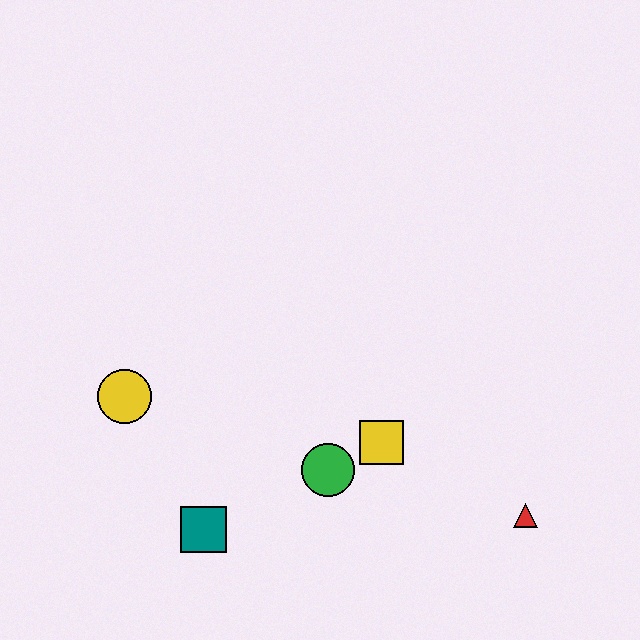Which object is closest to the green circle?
The yellow square is closest to the green circle.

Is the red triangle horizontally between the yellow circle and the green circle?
No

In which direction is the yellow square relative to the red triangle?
The yellow square is to the left of the red triangle.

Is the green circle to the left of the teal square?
No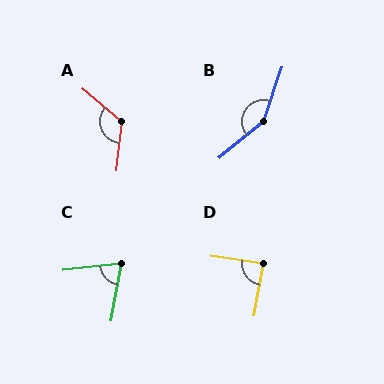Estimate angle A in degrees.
Approximately 124 degrees.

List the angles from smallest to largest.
C (73°), D (88°), A (124°), B (148°).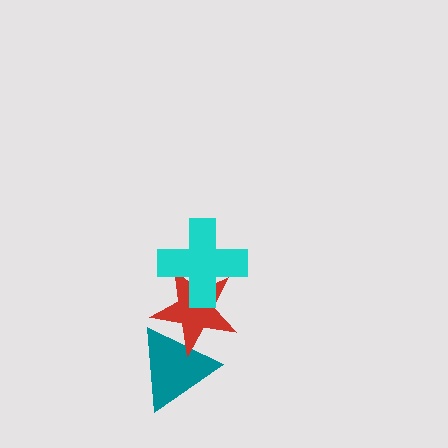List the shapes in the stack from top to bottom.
From top to bottom: the cyan cross, the red star, the teal triangle.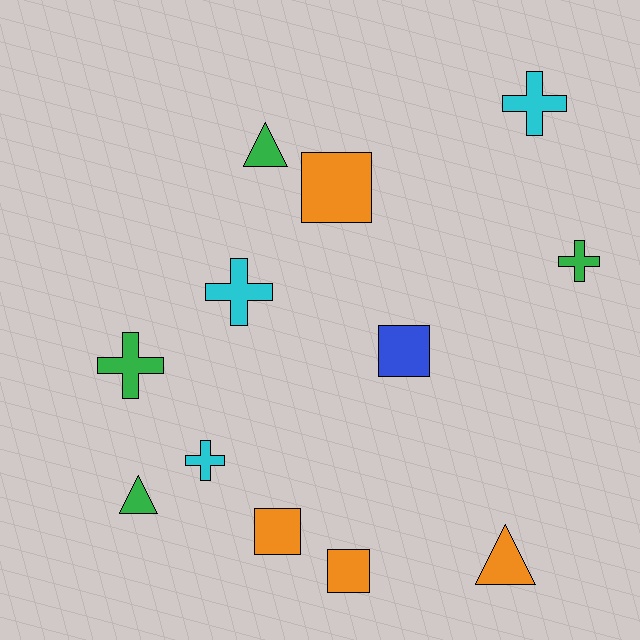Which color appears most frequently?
Orange, with 4 objects.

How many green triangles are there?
There are 2 green triangles.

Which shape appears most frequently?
Cross, with 5 objects.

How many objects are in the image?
There are 12 objects.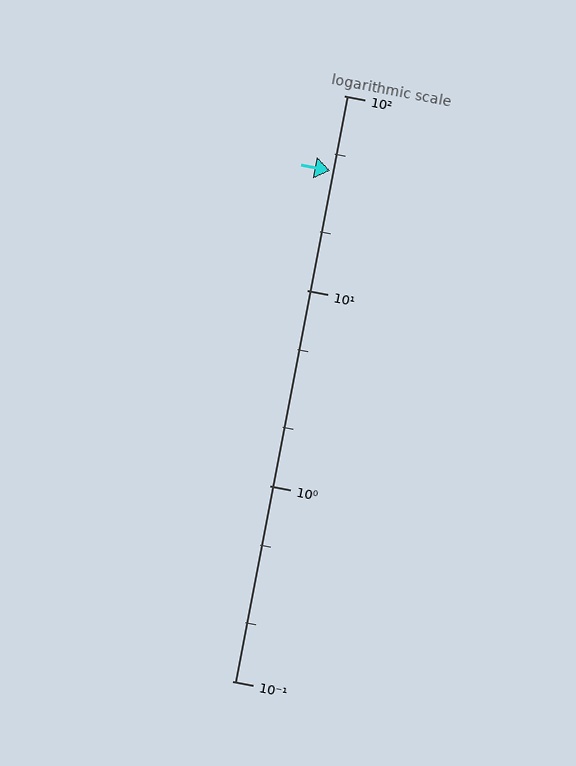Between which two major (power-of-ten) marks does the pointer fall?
The pointer is between 10 and 100.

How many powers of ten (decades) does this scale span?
The scale spans 3 decades, from 0.1 to 100.